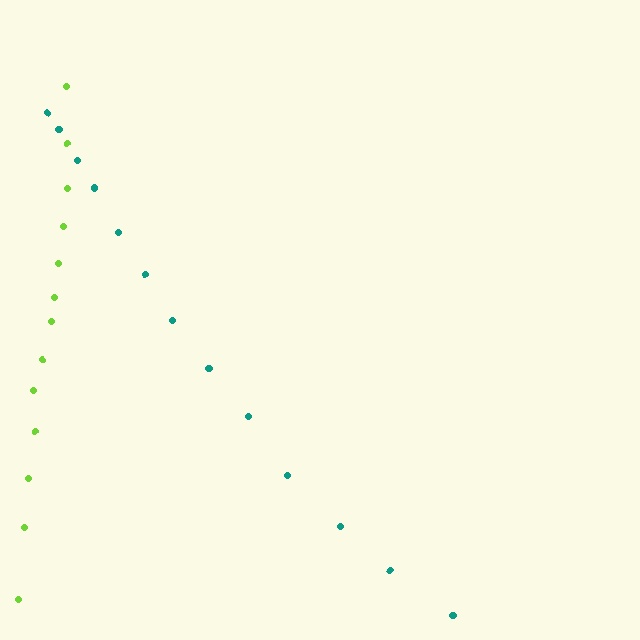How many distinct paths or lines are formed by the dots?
There are 2 distinct paths.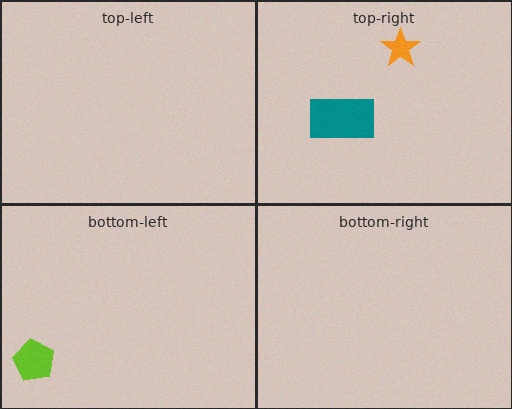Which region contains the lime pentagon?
The bottom-left region.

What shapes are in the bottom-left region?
The lime pentagon.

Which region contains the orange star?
The top-right region.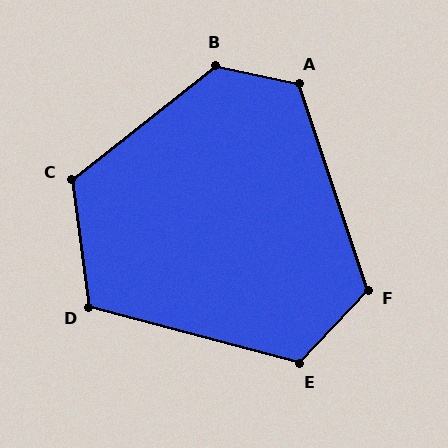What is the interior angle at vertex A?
Approximately 121 degrees (obtuse).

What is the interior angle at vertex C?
Approximately 121 degrees (obtuse).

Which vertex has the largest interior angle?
B, at approximately 129 degrees.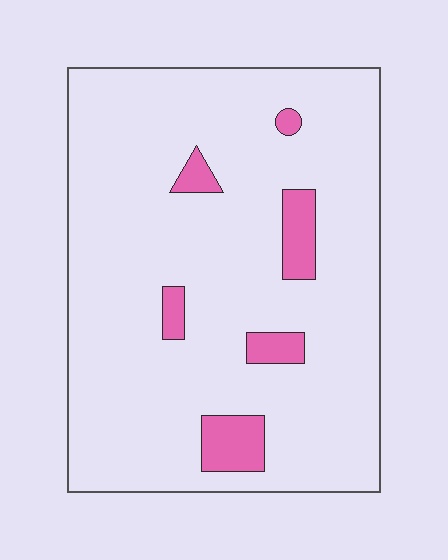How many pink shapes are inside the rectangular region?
6.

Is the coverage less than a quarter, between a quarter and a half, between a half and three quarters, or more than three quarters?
Less than a quarter.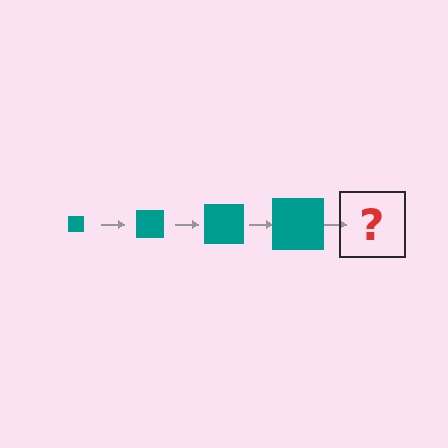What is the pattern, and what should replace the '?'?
The pattern is that the square gets progressively larger each step. The '?' should be a teal square, larger than the previous one.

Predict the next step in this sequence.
The next step is a teal square, larger than the previous one.